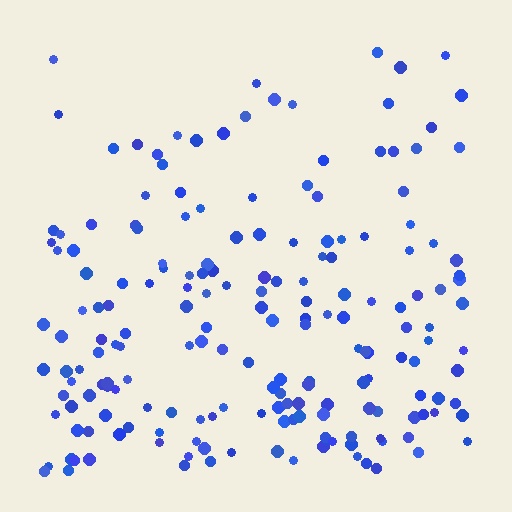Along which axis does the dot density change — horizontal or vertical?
Vertical.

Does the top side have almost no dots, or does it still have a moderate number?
Still a moderate number, just noticeably fewer than the bottom.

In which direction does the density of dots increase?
From top to bottom, with the bottom side densest.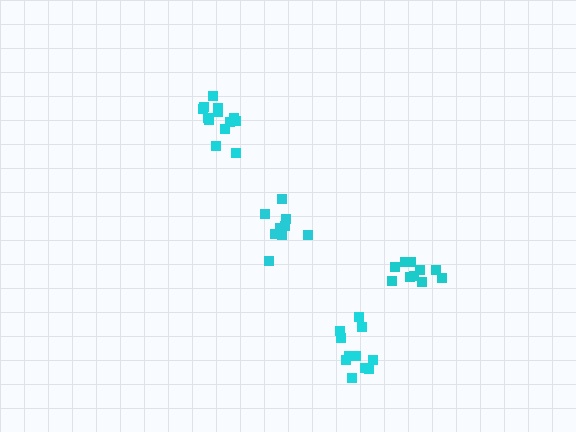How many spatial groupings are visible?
There are 4 spatial groupings.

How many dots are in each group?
Group 1: 13 dots, Group 2: 11 dots, Group 3: 10 dots, Group 4: 10 dots (44 total).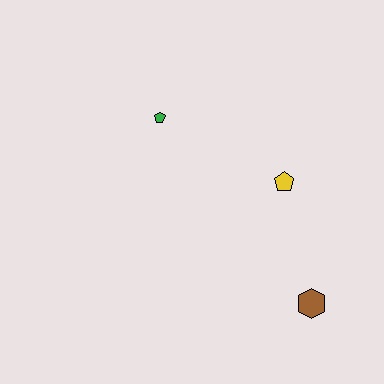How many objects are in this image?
There are 3 objects.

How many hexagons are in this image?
There is 1 hexagon.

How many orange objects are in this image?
There are no orange objects.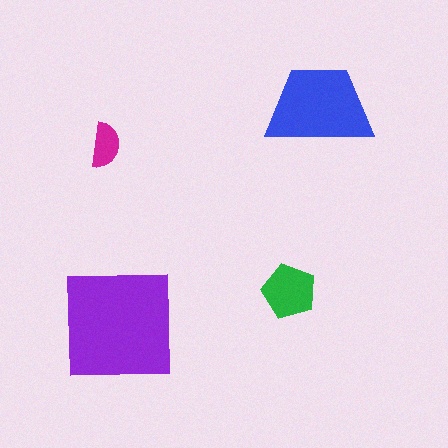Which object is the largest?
The purple square.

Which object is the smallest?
The magenta semicircle.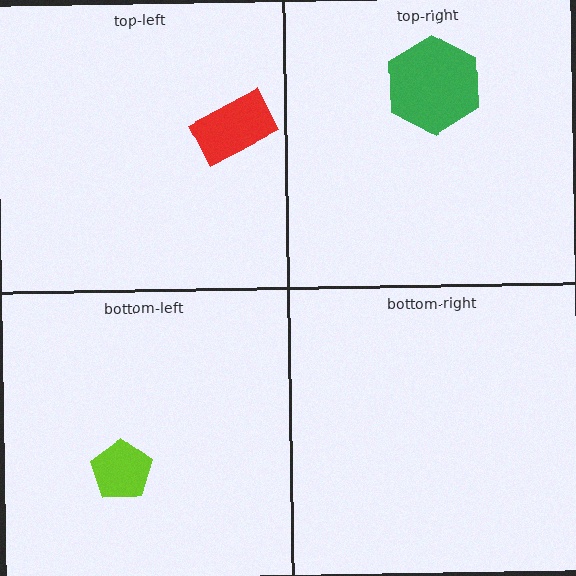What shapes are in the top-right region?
The green hexagon.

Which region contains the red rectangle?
The top-left region.